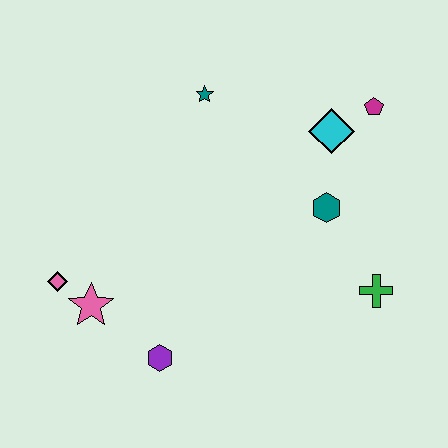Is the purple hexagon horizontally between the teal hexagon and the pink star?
Yes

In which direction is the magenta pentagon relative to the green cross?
The magenta pentagon is above the green cross.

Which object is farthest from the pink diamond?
The magenta pentagon is farthest from the pink diamond.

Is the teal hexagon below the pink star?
No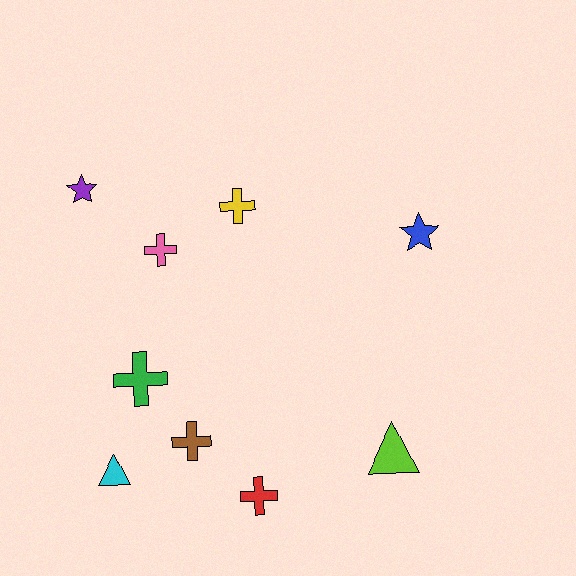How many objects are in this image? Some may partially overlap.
There are 9 objects.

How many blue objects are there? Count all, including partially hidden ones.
There is 1 blue object.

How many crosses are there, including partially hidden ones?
There are 5 crosses.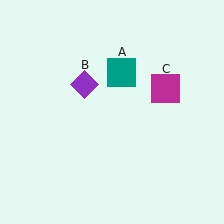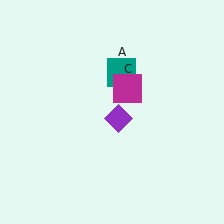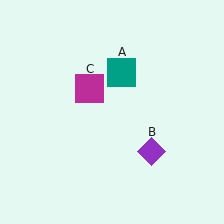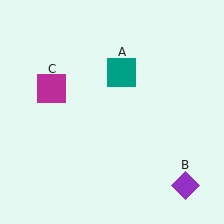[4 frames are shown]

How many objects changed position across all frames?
2 objects changed position: purple diamond (object B), magenta square (object C).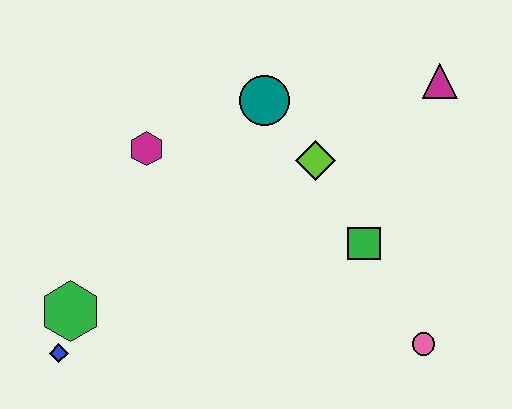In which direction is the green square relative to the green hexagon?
The green square is to the right of the green hexagon.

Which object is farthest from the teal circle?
The blue diamond is farthest from the teal circle.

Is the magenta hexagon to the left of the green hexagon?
No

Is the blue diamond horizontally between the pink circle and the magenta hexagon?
No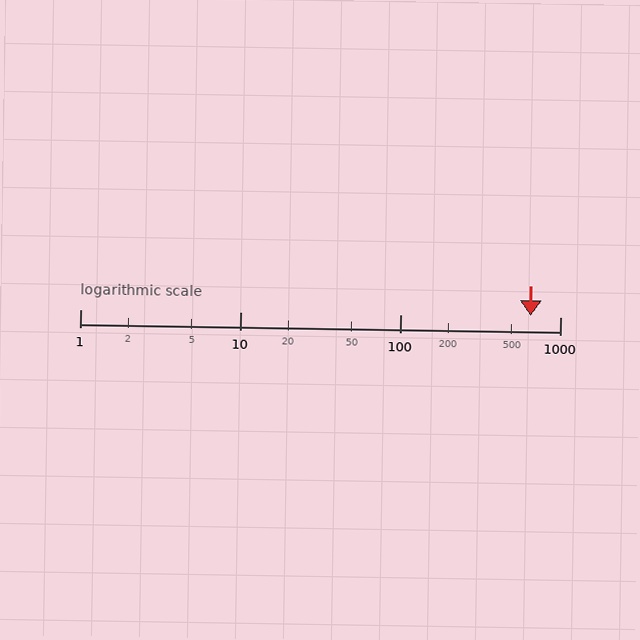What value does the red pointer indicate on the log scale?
The pointer indicates approximately 650.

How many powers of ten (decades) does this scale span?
The scale spans 3 decades, from 1 to 1000.